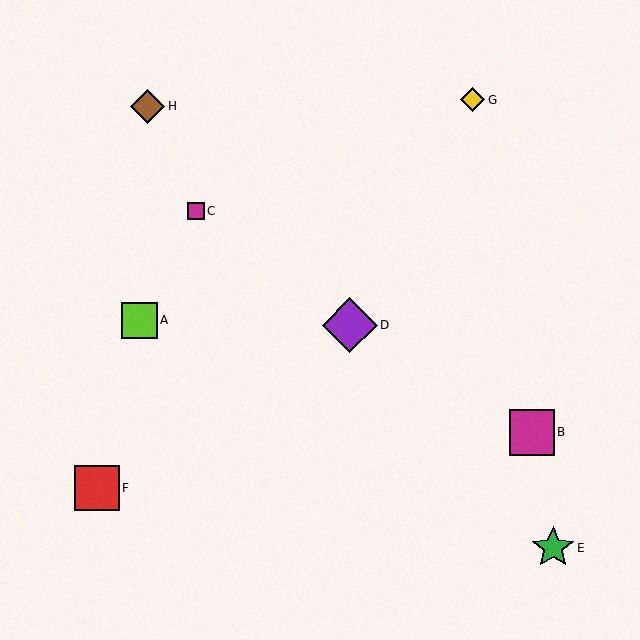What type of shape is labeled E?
Shape E is a green star.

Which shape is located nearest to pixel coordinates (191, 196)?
The magenta square (labeled C) at (196, 211) is nearest to that location.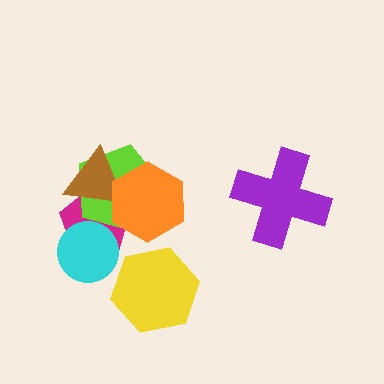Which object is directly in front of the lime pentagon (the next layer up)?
The brown triangle is directly in front of the lime pentagon.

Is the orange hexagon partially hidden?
No, no other shape covers it.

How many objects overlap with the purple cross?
0 objects overlap with the purple cross.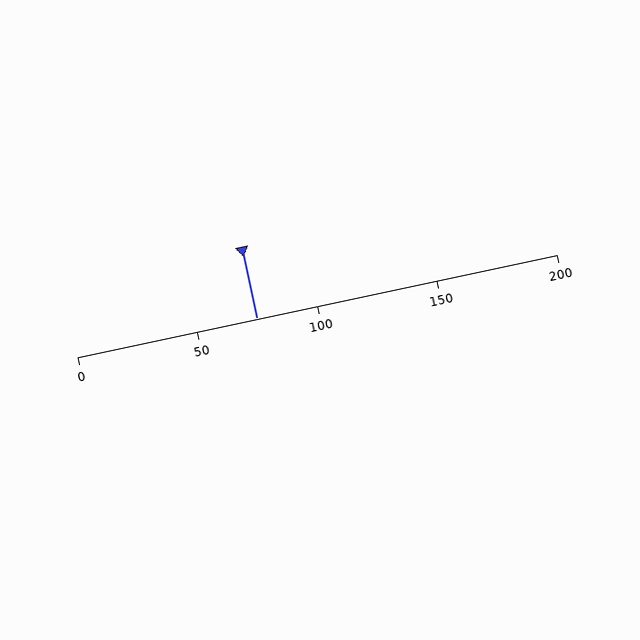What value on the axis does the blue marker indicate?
The marker indicates approximately 75.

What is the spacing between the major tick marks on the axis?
The major ticks are spaced 50 apart.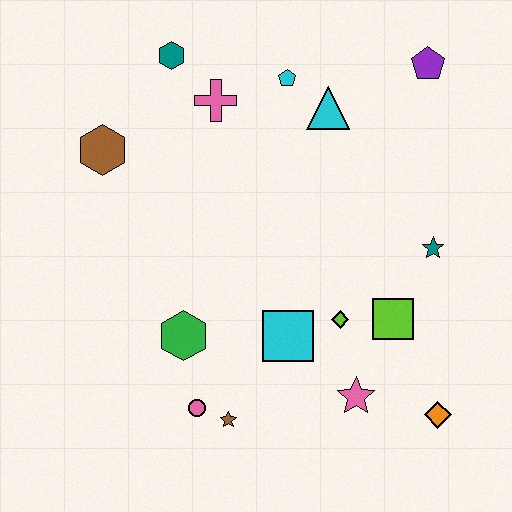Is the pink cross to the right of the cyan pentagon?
No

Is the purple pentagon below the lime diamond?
No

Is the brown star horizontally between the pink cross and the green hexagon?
No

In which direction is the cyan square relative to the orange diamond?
The cyan square is to the left of the orange diamond.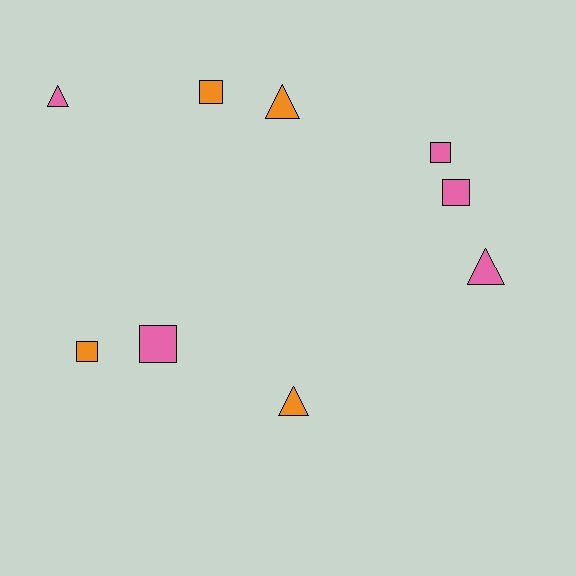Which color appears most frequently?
Pink, with 5 objects.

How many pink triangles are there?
There are 2 pink triangles.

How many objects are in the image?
There are 9 objects.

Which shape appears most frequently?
Square, with 5 objects.